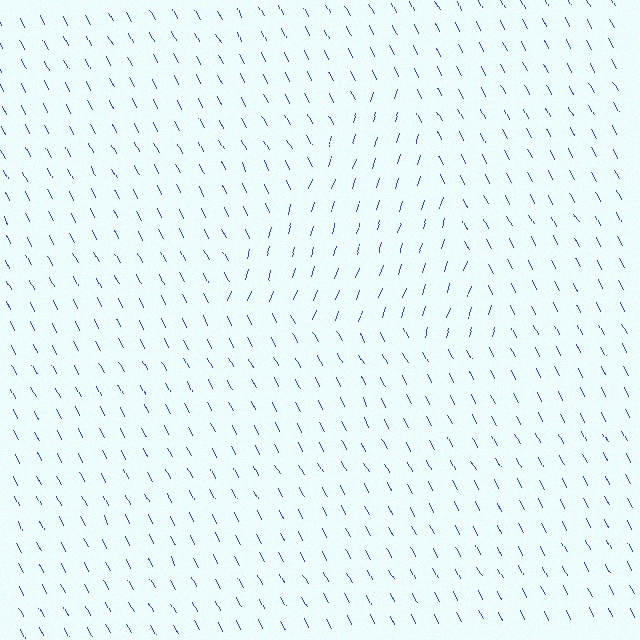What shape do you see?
I see a triangle.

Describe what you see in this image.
The image is filled with small blue line segments. A triangle region in the image has lines oriented differently from the surrounding lines, creating a visible texture boundary.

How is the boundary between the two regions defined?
The boundary is defined purely by a change in line orientation (approximately 45 degrees difference). All lines are the same color and thickness.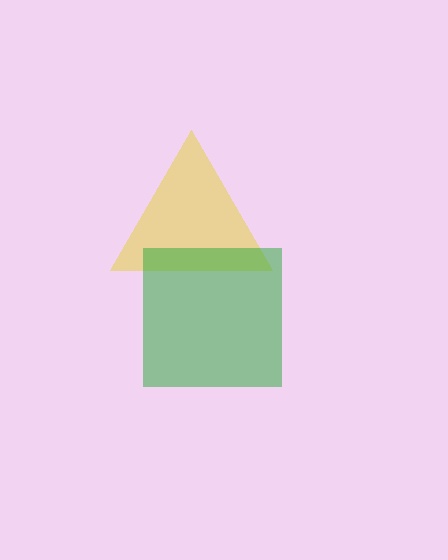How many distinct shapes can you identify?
There are 2 distinct shapes: a yellow triangle, a green square.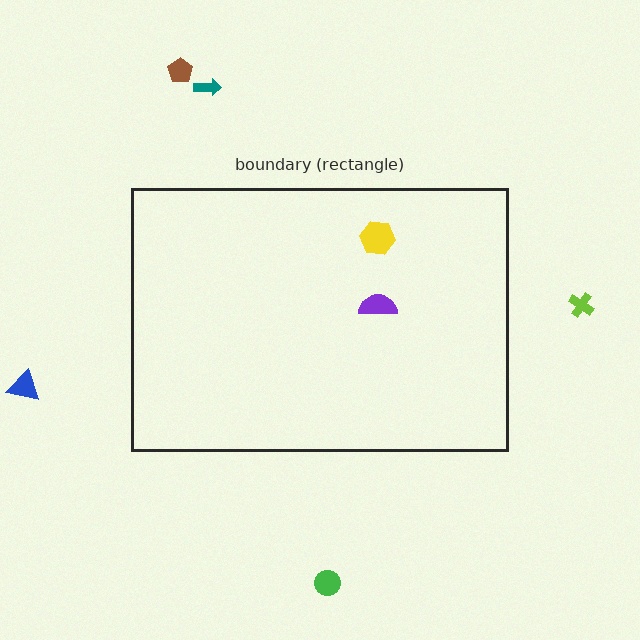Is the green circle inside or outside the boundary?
Outside.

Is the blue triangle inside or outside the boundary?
Outside.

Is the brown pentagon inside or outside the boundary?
Outside.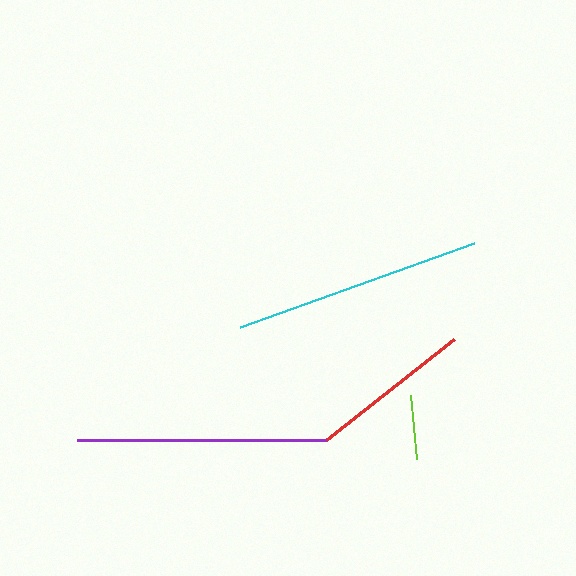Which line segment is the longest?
The purple line is the longest at approximately 249 pixels.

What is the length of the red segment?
The red segment is approximately 163 pixels long.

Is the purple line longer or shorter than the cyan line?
The purple line is longer than the cyan line.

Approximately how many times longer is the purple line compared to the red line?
The purple line is approximately 1.5 times the length of the red line.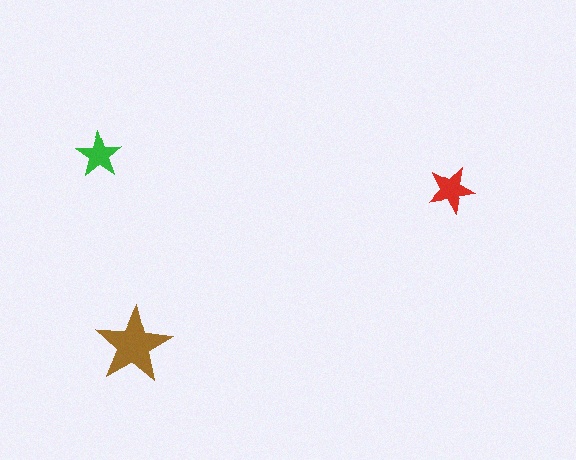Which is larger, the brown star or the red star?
The brown one.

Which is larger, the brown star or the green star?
The brown one.